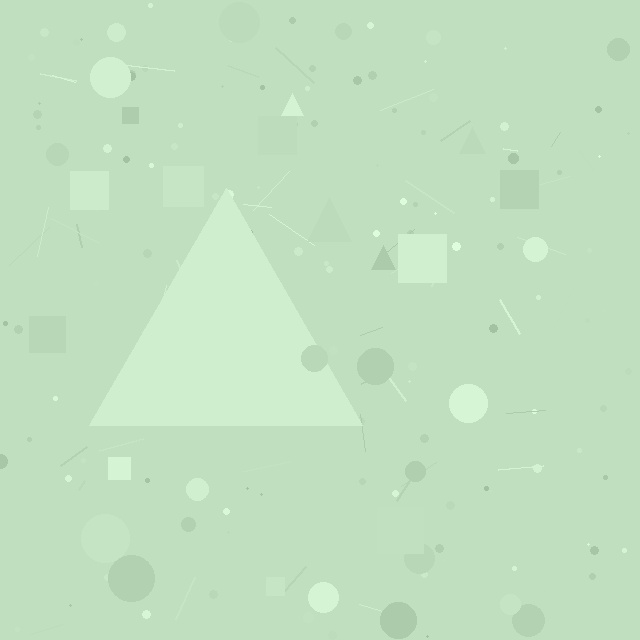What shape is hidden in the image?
A triangle is hidden in the image.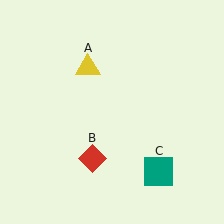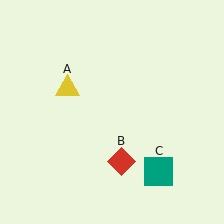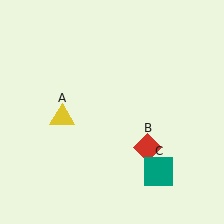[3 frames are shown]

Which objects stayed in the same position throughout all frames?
Teal square (object C) remained stationary.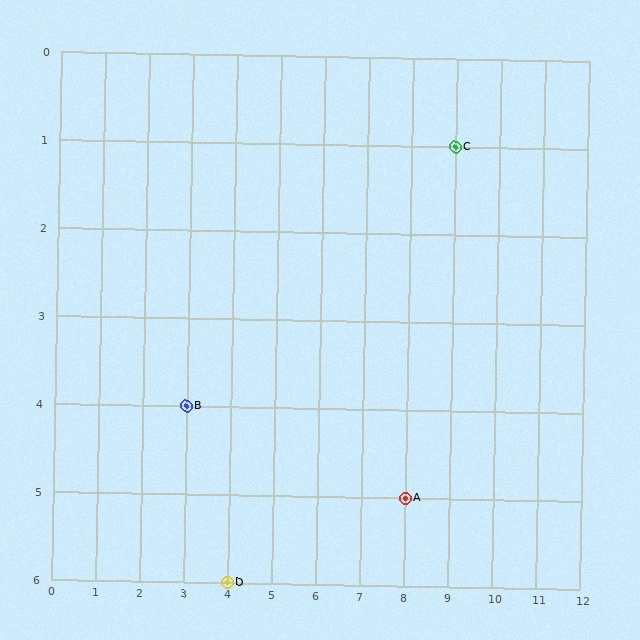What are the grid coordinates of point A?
Point A is at grid coordinates (8, 5).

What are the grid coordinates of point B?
Point B is at grid coordinates (3, 4).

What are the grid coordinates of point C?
Point C is at grid coordinates (9, 1).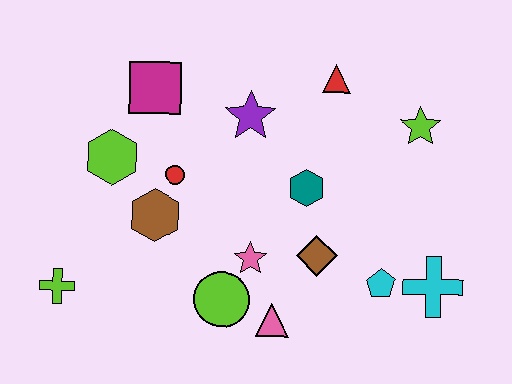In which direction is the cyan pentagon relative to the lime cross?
The cyan pentagon is to the right of the lime cross.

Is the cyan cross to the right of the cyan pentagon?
Yes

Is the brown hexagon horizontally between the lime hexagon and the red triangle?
Yes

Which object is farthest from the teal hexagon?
The lime cross is farthest from the teal hexagon.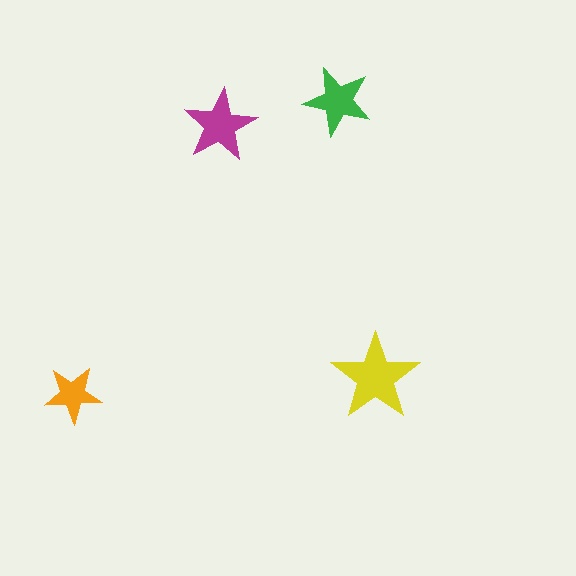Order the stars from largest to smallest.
the yellow one, the magenta one, the green one, the orange one.